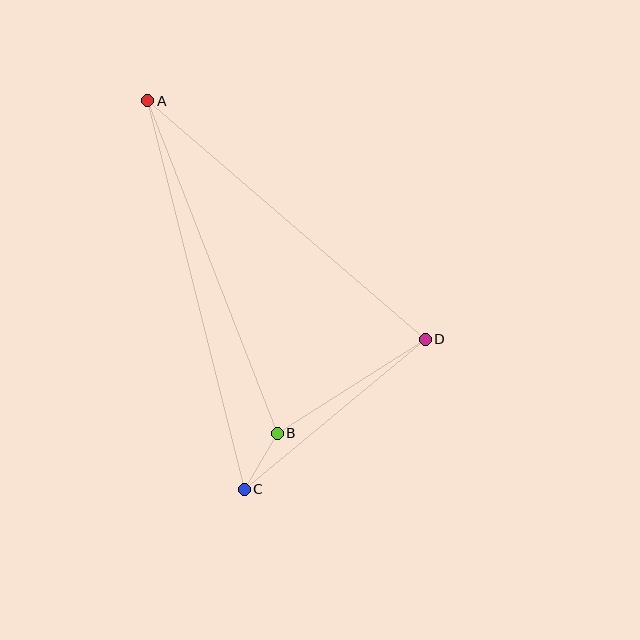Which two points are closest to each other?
Points B and C are closest to each other.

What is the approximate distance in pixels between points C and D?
The distance between C and D is approximately 235 pixels.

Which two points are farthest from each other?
Points A and C are farthest from each other.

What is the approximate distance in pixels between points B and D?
The distance between B and D is approximately 176 pixels.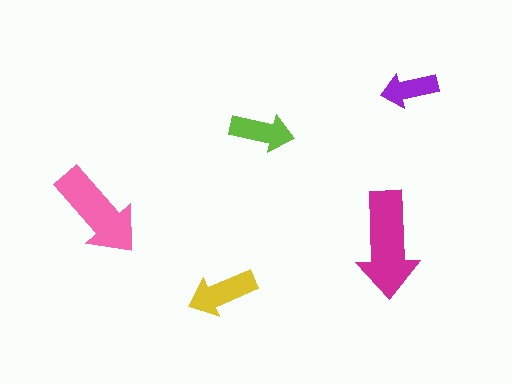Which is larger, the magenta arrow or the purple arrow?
The magenta one.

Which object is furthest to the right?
The purple arrow is rightmost.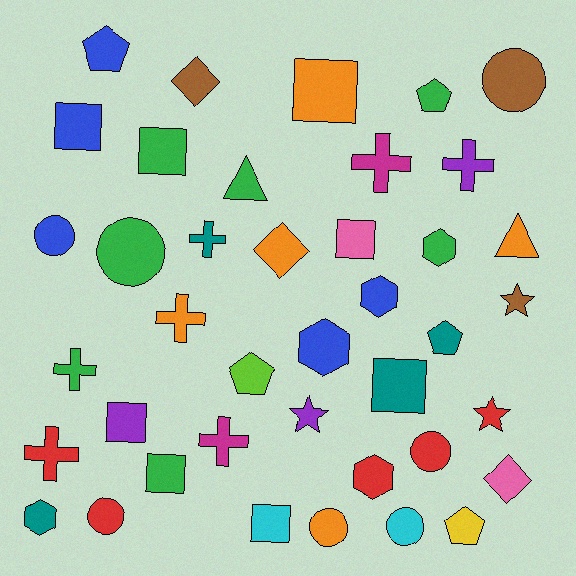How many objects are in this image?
There are 40 objects.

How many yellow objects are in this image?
There is 1 yellow object.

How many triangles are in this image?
There are 2 triangles.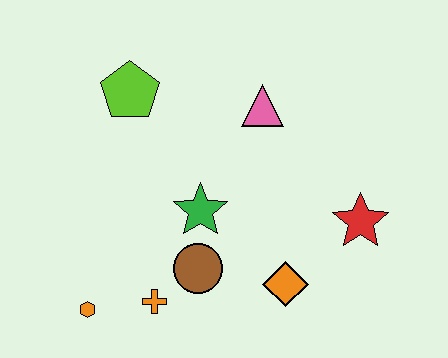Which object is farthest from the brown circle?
The lime pentagon is farthest from the brown circle.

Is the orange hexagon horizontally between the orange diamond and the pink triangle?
No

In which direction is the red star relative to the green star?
The red star is to the right of the green star.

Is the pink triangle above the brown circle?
Yes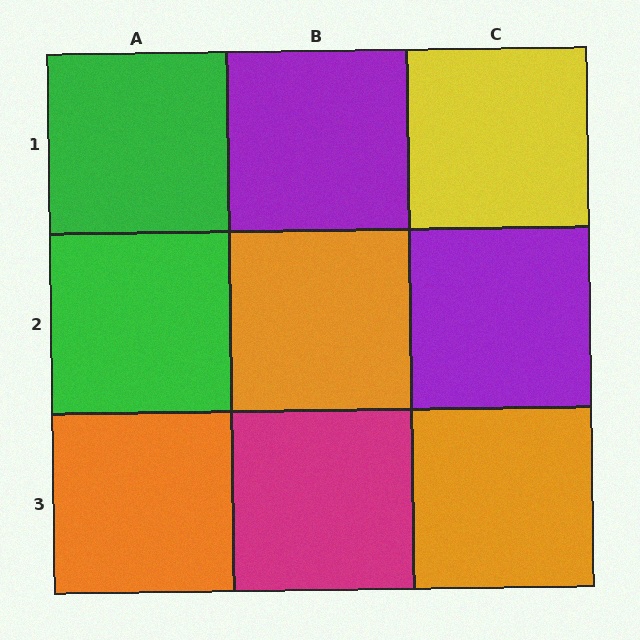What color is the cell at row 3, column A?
Orange.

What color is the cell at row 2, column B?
Orange.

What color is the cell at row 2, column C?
Purple.